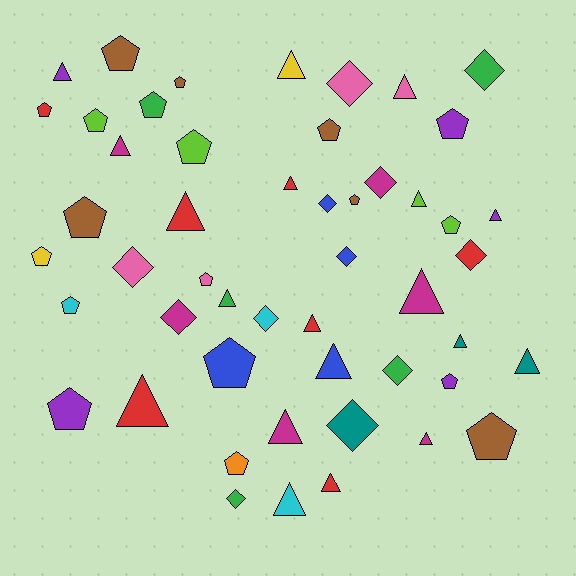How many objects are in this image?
There are 50 objects.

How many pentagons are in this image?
There are 19 pentagons.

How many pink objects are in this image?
There are 4 pink objects.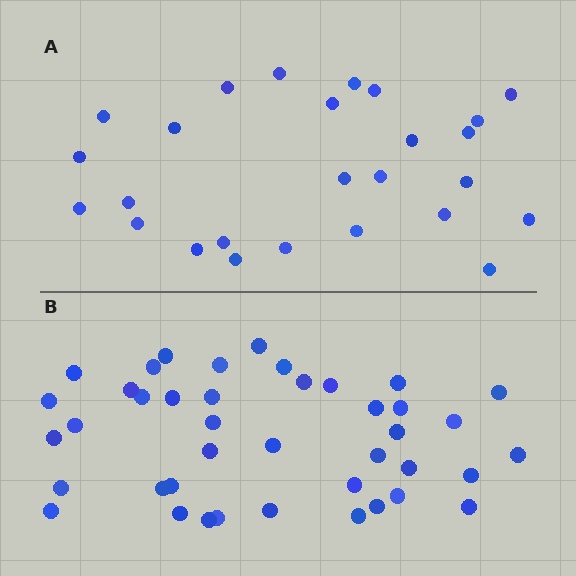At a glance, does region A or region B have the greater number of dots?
Region B (the bottom region) has more dots.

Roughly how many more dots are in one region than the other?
Region B has approximately 15 more dots than region A.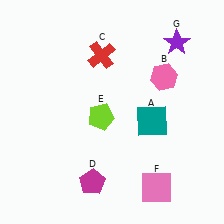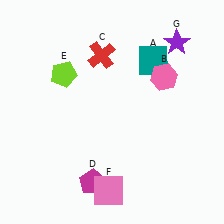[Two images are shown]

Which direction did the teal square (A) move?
The teal square (A) moved up.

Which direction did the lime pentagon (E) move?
The lime pentagon (E) moved up.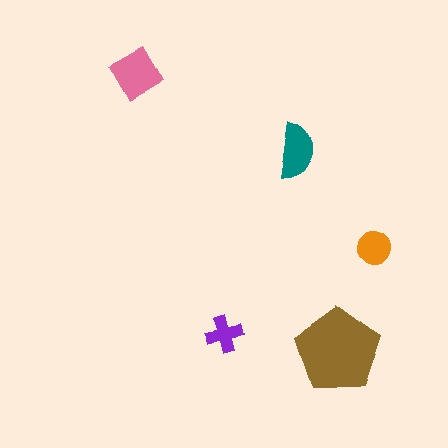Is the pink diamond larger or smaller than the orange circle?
Larger.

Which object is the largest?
The brown pentagon.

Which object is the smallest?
The purple cross.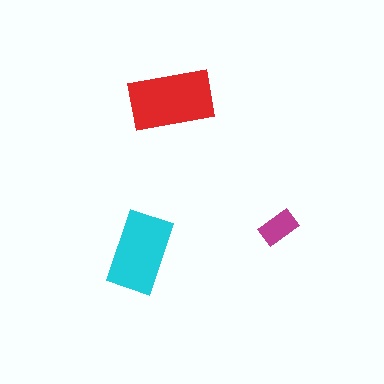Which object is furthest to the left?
The cyan rectangle is leftmost.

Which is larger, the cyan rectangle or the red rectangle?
The red one.